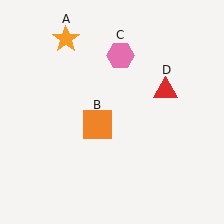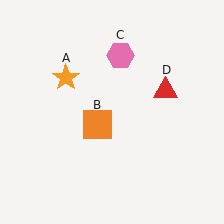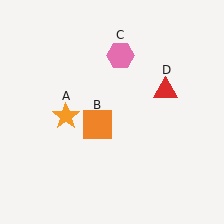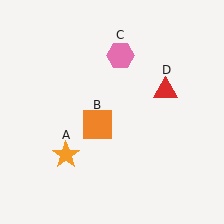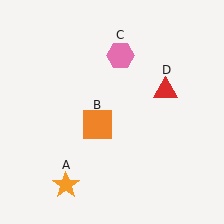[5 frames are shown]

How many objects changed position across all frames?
1 object changed position: orange star (object A).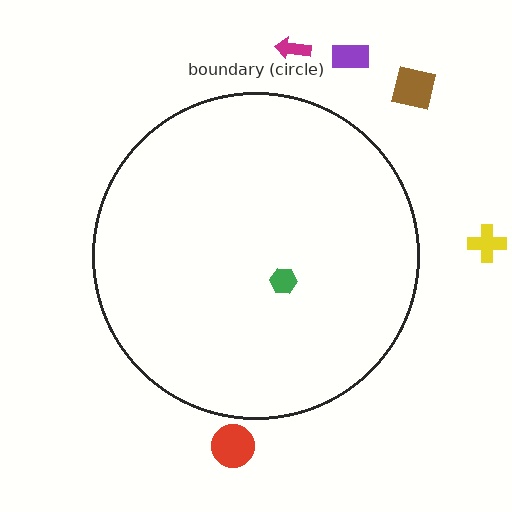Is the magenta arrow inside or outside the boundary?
Outside.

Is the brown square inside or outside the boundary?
Outside.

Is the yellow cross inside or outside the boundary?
Outside.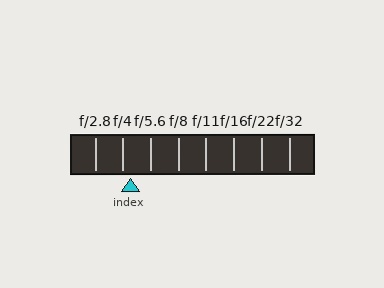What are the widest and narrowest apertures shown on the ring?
The widest aperture shown is f/2.8 and the narrowest is f/32.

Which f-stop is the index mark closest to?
The index mark is closest to f/4.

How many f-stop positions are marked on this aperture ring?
There are 8 f-stop positions marked.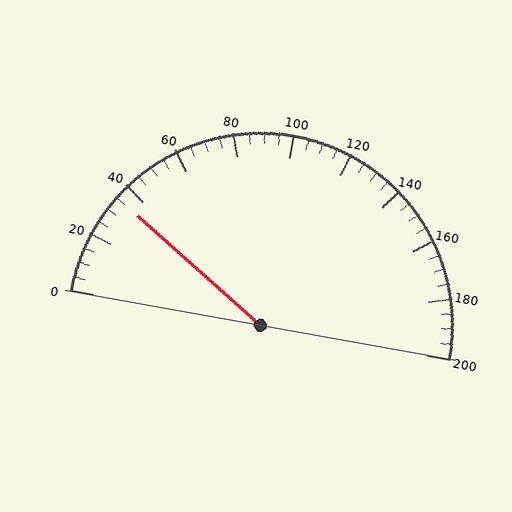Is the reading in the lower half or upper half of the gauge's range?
The reading is in the lower half of the range (0 to 200).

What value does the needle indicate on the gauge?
The needle indicates approximately 35.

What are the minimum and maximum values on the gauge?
The gauge ranges from 0 to 200.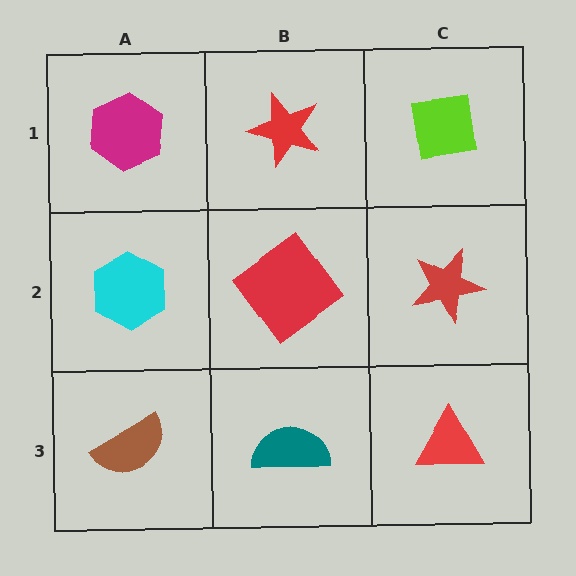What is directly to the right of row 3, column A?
A teal semicircle.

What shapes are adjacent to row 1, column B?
A red diamond (row 2, column B), a magenta hexagon (row 1, column A), a lime square (row 1, column C).